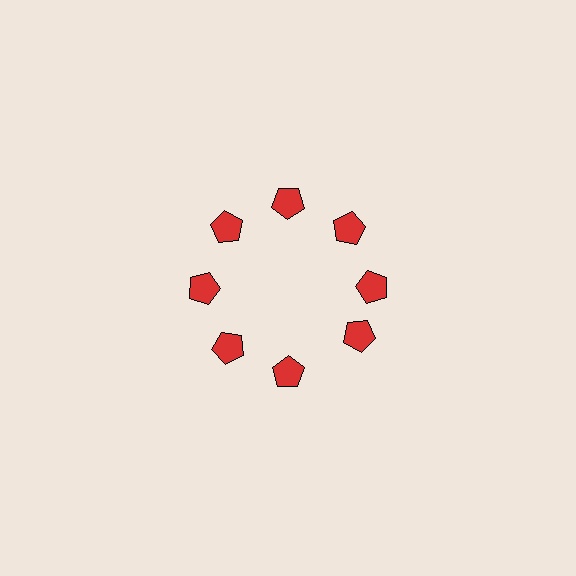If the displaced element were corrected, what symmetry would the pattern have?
It would have 8-fold rotational symmetry — the pattern would map onto itself every 45 degrees.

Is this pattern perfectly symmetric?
No. The 8 red pentagons are arranged in a ring, but one element near the 4 o'clock position is rotated out of alignment along the ring, breaking the 8-fold rotational symmetry.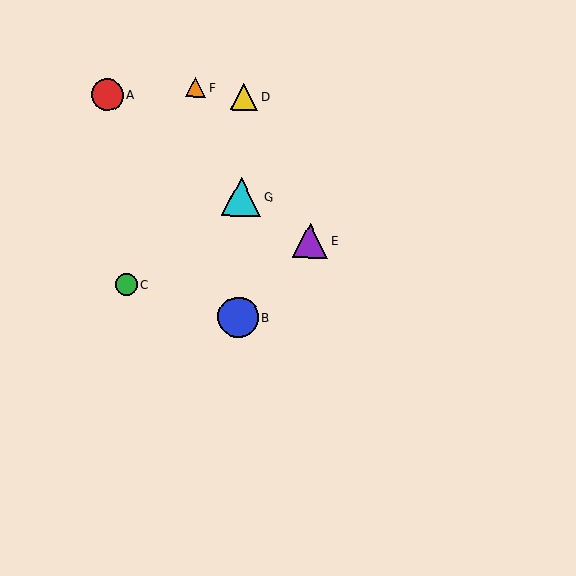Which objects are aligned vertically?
Objects B, D, G are aligned vertically.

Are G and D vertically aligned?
Yes, both are at x≈241.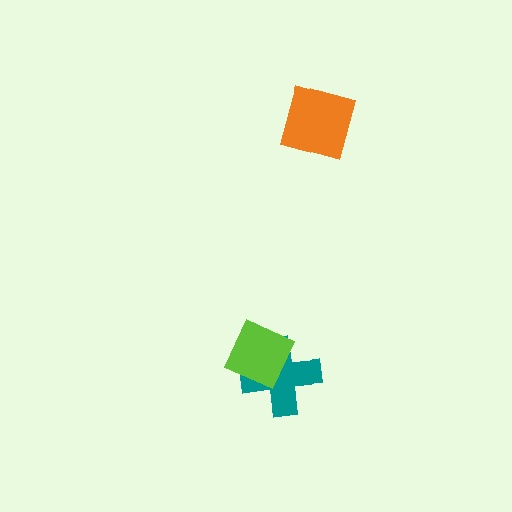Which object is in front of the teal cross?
The lime diamond is in front of the teal cross.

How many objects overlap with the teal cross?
1 object overlaps with the teal cross.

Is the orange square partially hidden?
No, no other shape covers it.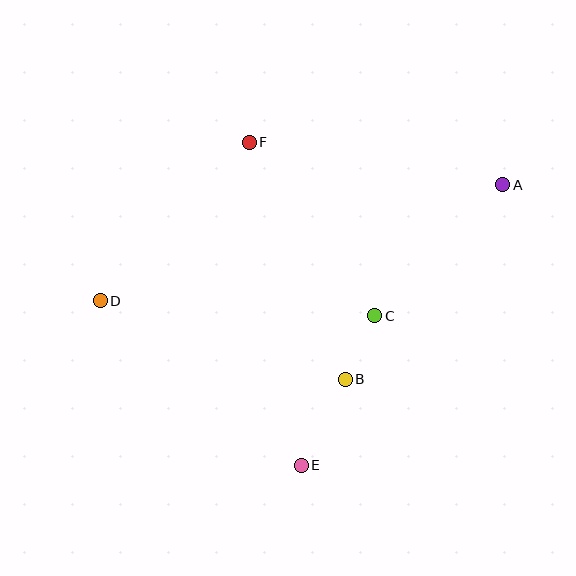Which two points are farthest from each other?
Points A and D are farthest from each other.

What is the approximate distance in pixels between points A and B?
The distance between A and B is approximately 251 pixels.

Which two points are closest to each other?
Points B and C are closest to each other.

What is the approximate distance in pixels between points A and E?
The distance between A and E is approximately 345 pixels.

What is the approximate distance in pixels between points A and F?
The distance between A and F is approximately 257 pixels.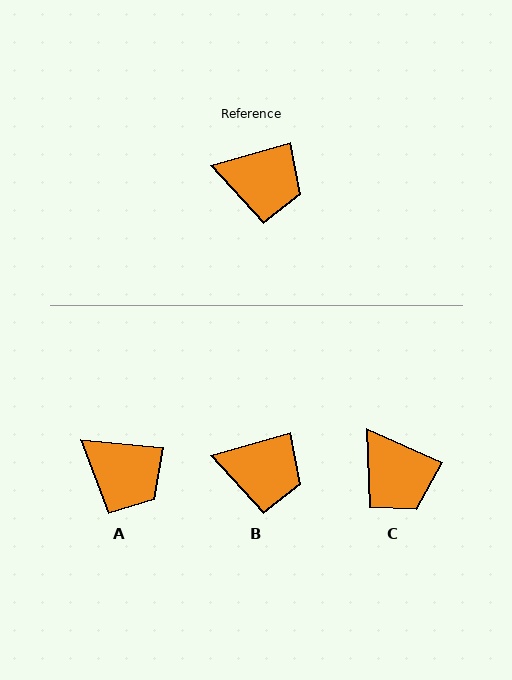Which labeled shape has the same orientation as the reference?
B.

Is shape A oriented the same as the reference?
No, it is off by about 21 degrees.